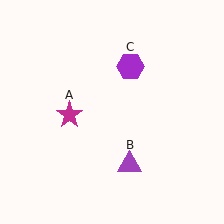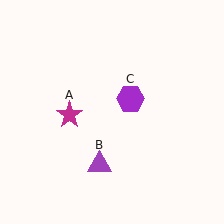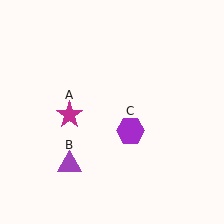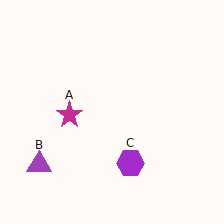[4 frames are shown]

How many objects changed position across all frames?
2 objects changed position: purple triangle (object B), purple hexagon (object C).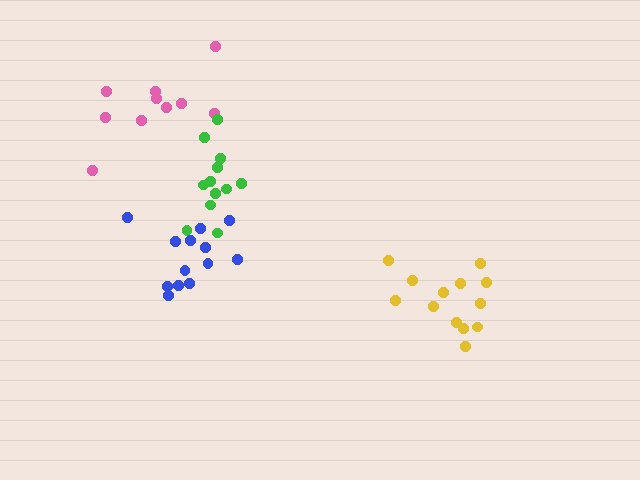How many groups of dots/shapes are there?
There are 4 groups.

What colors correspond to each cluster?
The clusters are colored: yellow, pink, green, blue.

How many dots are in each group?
Group 1: 13 dots, Group 2: 10 dots, Group 3: 12 dots, Group 4: 13 dots (48 total).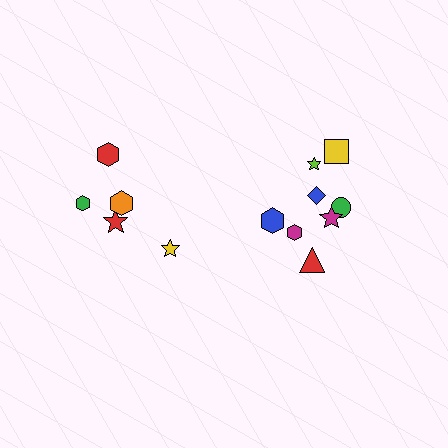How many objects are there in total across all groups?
There are 13 objects.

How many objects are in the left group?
There are 5 objects.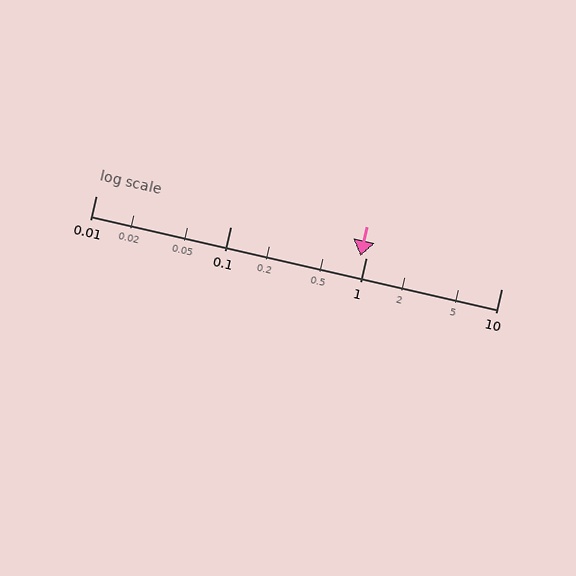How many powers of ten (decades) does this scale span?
The scale spans 3 decades, from 0.01 to 10.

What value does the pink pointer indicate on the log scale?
The pointer indicates approximately 0.91.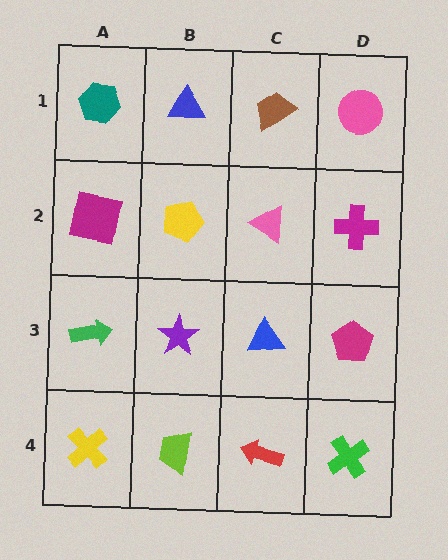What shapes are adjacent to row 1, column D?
A magenta cross (row 2, column D), a brown trapezoid (row 1, column C).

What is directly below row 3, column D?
A green cross.